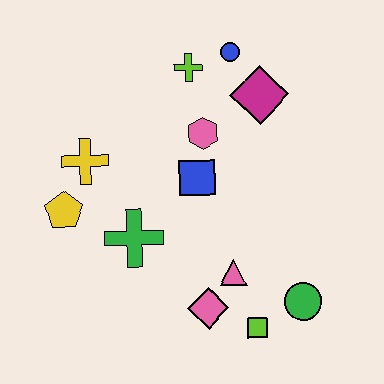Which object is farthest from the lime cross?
The lime square is farthest from the lime cross.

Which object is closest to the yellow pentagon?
The yellow cross is closest to the yellow pentagon.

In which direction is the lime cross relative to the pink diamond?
The lime cross is above the pink diamond.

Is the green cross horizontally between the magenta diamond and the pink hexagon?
No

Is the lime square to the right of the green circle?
No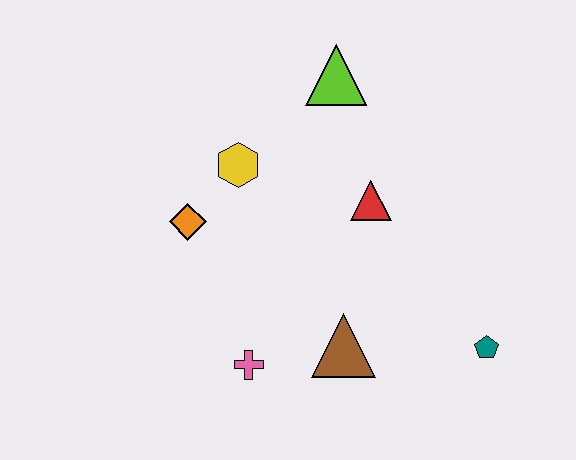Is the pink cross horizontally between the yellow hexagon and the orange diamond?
No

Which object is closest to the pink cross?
The brown triangle is closest to the pink cross.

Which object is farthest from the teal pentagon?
The orange diamond is farthest from the teal pentagon.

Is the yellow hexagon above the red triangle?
Yes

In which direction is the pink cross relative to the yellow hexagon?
The pink cross is below the yellow hexagon.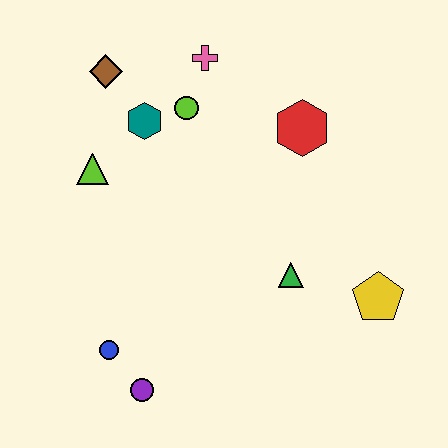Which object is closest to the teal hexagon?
The lime circle is closest to the teal hexagon.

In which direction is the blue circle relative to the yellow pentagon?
The blue circle is to the left of the yellow pentagon.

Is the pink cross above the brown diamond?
Yes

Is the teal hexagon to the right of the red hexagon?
No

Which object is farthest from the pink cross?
The purple circle is farthest from the pink cross.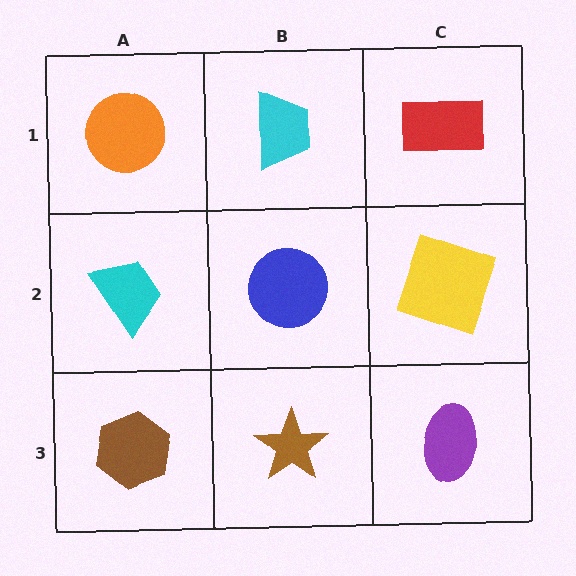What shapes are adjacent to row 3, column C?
A yellow square (row 2, column C), a brown star (row 3, column B).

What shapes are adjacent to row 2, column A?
An orange circle (row 1, column A), a brown hexagon (row 3, column A), a blue circle (row 2, column B).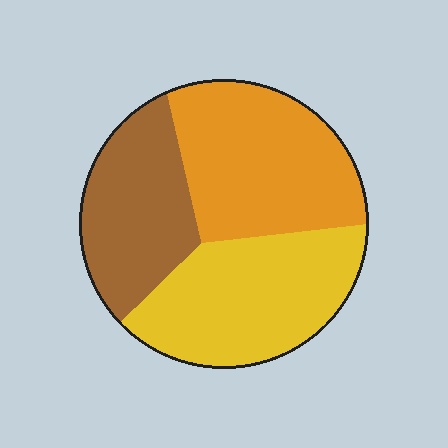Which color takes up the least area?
Brown, at roughly 25%.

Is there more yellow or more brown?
Yellow.